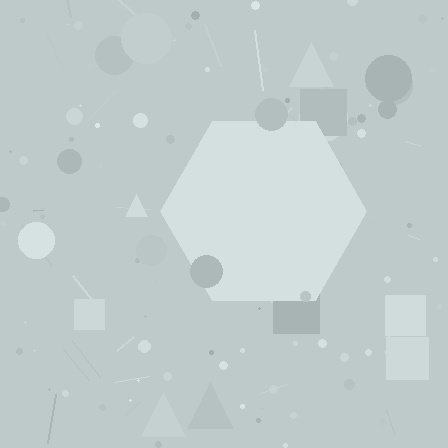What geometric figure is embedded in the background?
A hexagon is embedded in the background.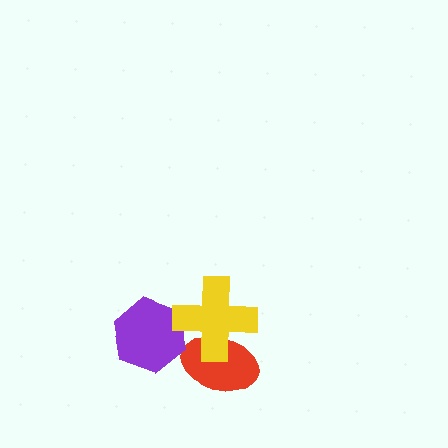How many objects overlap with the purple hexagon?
1 object overlaps with the purple hexagon.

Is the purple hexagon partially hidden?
Yes, it is partially covered by another shape.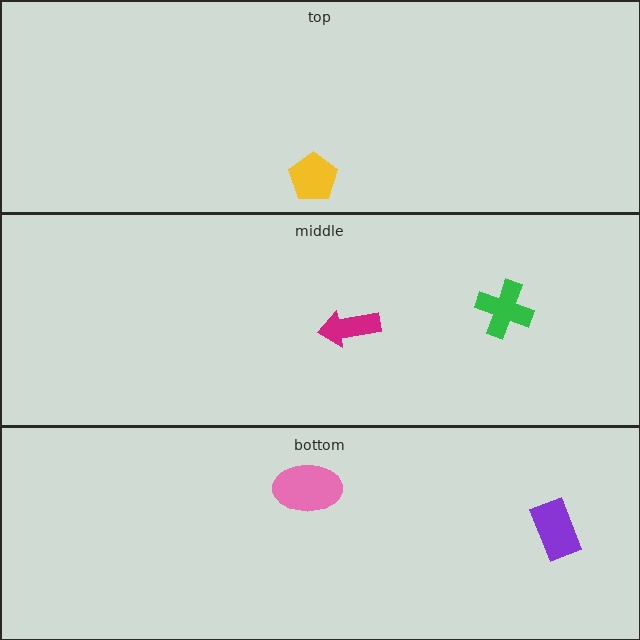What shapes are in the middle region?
The magenta arrow, the green cross.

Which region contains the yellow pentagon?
The top region.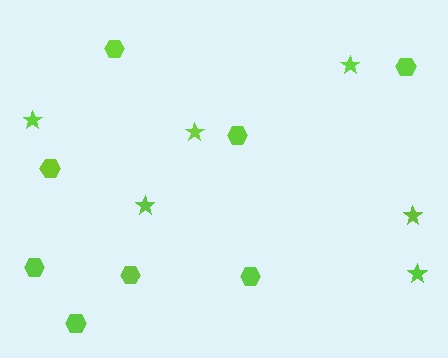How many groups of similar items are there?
There are 2 groups: one group of hexagons (8) and one group of stars (6).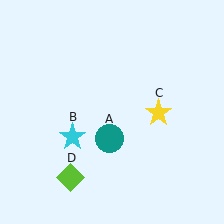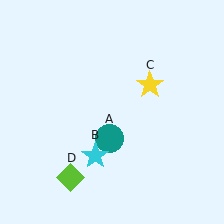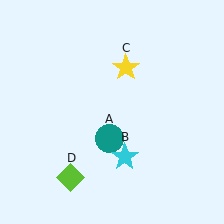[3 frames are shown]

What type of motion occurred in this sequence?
The cyan star (object B), yellow star (object C) rotated counterclockwise around the center of the scene.